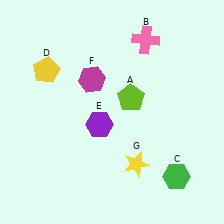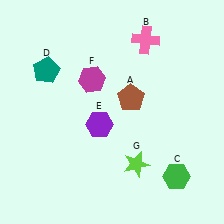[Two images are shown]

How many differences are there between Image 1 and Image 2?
There are 3 differences between the two images.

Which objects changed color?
A changed from lime to brown. D changed from yellow to teal. G changed from yellow to lime.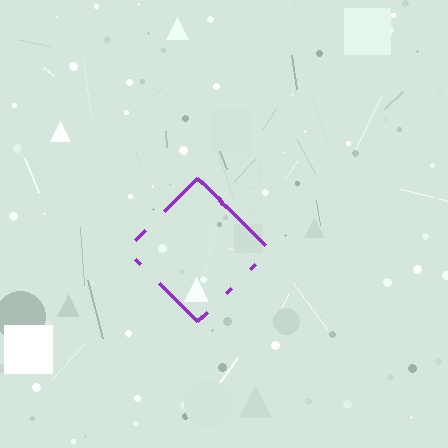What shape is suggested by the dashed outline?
The dashed outline suggests a diamond.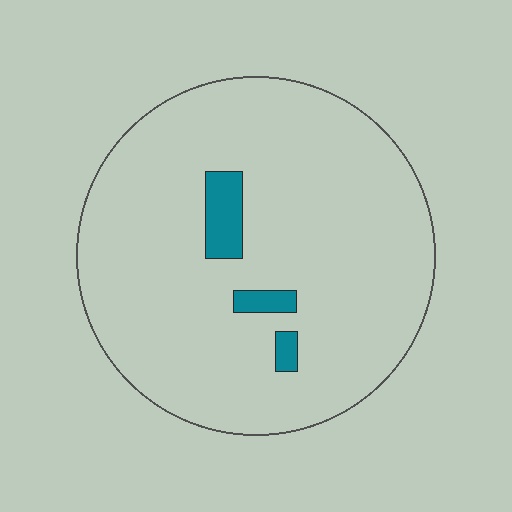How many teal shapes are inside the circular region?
3.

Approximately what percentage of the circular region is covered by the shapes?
Approximately 5%.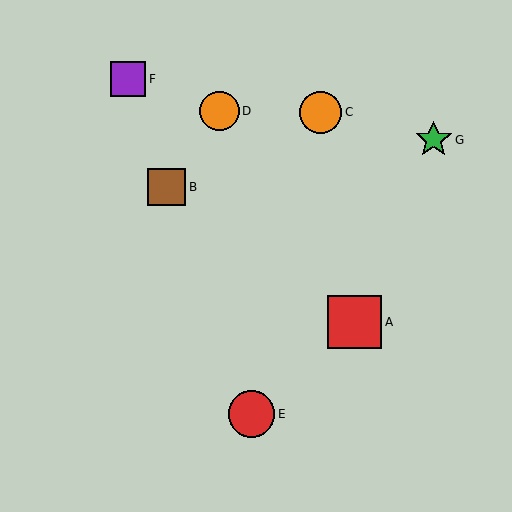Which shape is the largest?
The red square (labeled A) is the largest.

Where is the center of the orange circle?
The center of the orange circle is at (321, 112).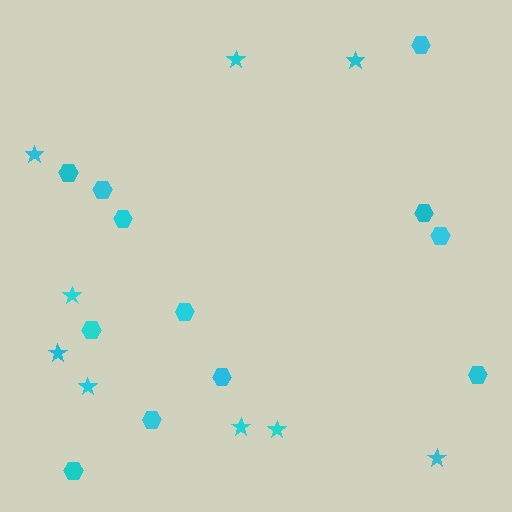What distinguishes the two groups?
There are 2 groups: one group of stars (9) and one group of hexagons (12).